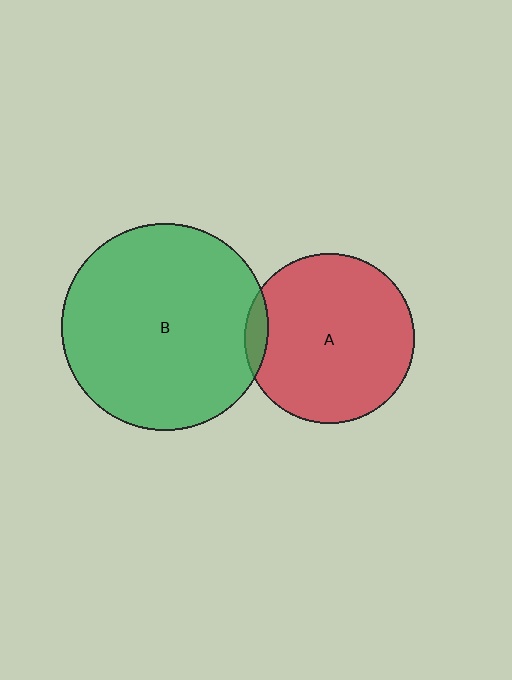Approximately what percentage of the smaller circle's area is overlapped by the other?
Approximately 5%.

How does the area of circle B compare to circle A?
Approximately 1.5 times.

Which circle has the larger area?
Circle B (green).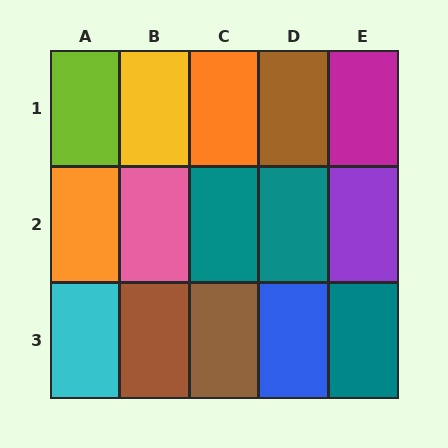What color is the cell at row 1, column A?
Lime.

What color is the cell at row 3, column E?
Teal.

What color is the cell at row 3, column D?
Blue.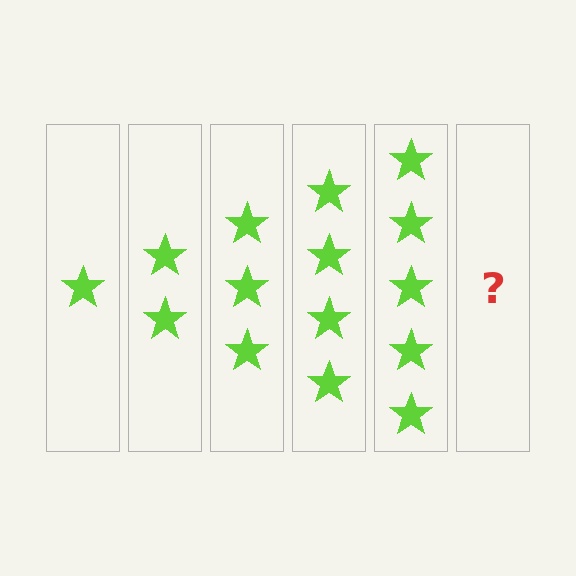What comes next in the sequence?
The next element should be 6 stars.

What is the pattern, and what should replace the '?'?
The pattern is that each step adds one more star. The '?' should be 6 stars.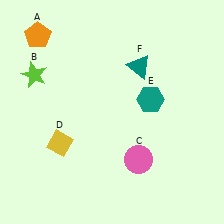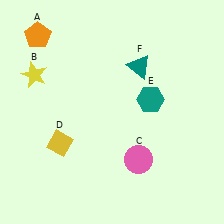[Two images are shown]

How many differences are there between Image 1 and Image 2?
There is 1 difference between the two images.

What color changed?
The star (B) changed from lime in Image 1 to yellow in Image 2.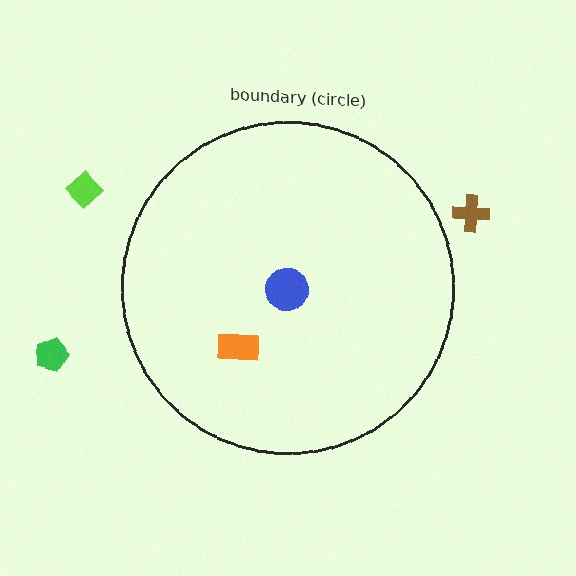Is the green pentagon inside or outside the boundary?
Outside.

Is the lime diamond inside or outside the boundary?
Outside.